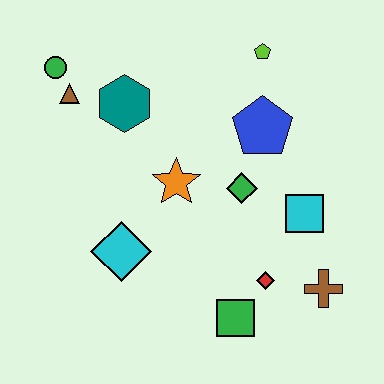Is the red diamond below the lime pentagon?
Yes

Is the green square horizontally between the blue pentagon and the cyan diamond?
Yes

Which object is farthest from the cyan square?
The green circle is farthest from the cyan square.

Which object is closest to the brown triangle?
The green circle is closest to the brown triangle.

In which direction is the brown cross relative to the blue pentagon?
The brown cross is below the blue pentagon.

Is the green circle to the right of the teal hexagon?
No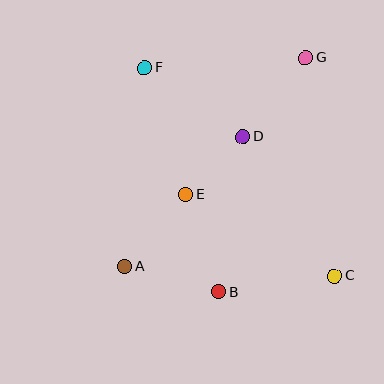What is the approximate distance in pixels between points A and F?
The distance between A and F is approximately 200 pixels.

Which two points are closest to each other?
Points D and E are closest to each other.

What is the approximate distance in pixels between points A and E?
The distance between A and E is approximately 94 pixels.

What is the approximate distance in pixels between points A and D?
The distance between A and D is approximately 175 pixels.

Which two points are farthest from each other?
Points C and F are farthest from each other.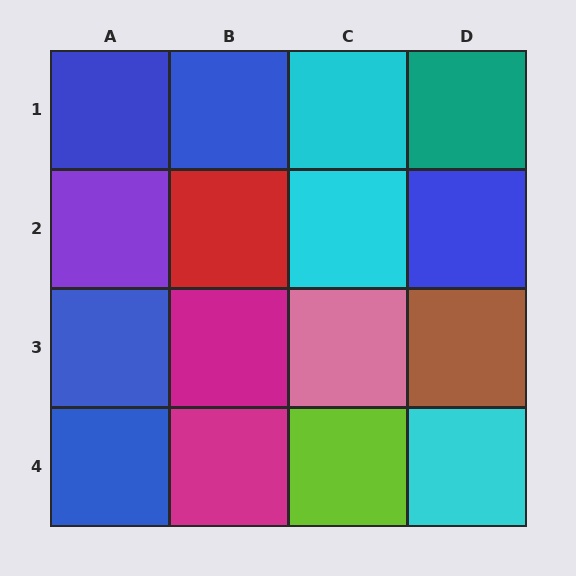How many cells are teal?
1 cell is teal.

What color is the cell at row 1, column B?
Blue.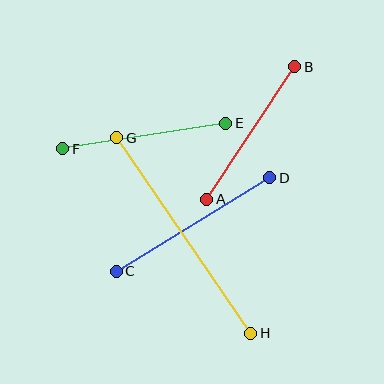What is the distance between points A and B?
The distance is approximately 159 pixels.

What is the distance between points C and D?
The distance is approximately 180 pixels.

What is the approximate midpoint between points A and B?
The midpoint is at approximately (251, 133) pixels.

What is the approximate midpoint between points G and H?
The midpoint is at approximately (184, 235) pixels.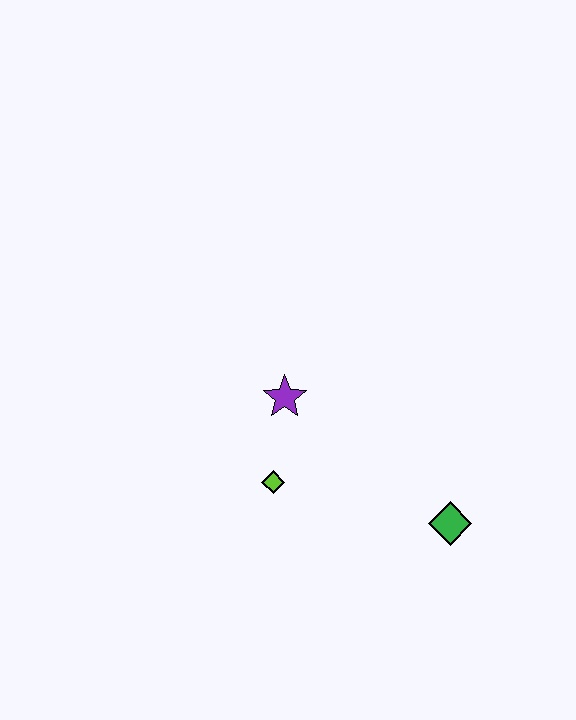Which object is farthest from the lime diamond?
The green diamond is farthest from the lime diamond.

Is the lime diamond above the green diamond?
Yes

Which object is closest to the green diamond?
The lime diamond is closest to the green diamond.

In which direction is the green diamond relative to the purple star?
The green diamond is to the right of the purple star.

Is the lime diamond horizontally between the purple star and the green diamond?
No